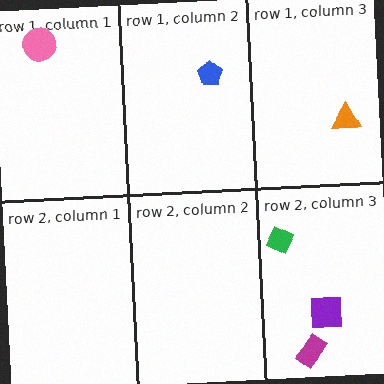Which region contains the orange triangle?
The row 1, column 3 region.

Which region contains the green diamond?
The row 2, column 3 region.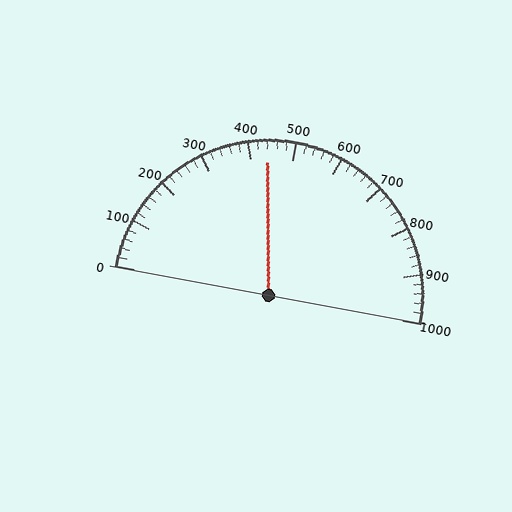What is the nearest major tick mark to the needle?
The nearest major tick mark is 400.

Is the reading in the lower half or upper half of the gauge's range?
The reading is in the lower half of the range (0 to 1000).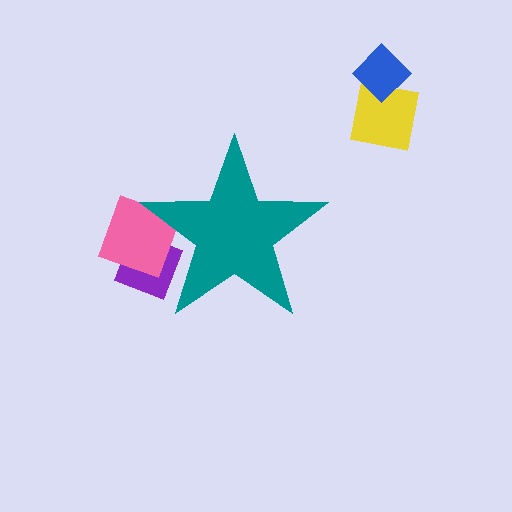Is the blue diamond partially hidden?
No, the blue diamond is fully visible.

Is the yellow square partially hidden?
No, the yellow square is fully visible.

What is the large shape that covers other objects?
A teal star.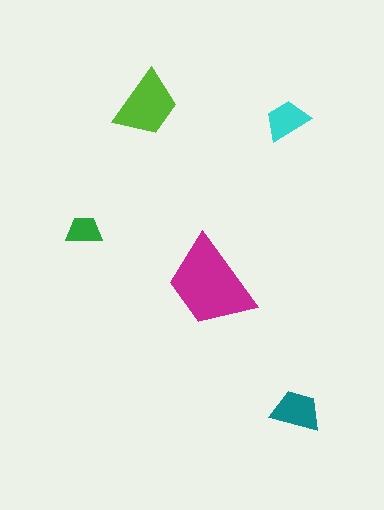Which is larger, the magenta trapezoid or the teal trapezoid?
The magenta one.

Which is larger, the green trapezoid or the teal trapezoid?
The teal one.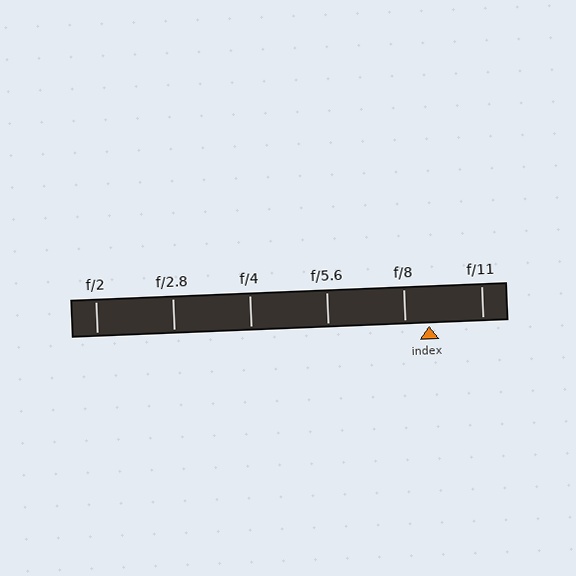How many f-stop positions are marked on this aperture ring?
There are 6 f-stop positions marked.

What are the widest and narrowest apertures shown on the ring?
The widest aperture shown is f/2 and the narrowest is f/11.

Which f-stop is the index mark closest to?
The index mark is closest to f/8.